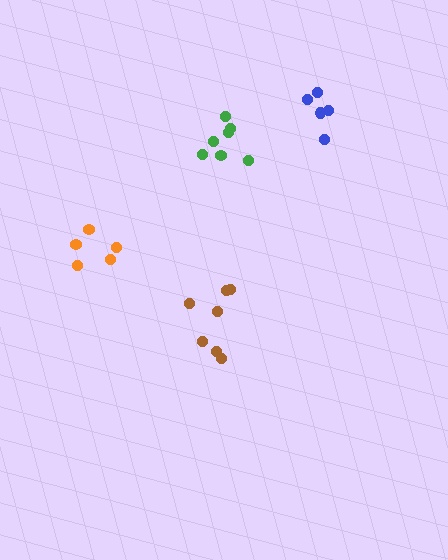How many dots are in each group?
Group 1: 7 dots, Group 2: 5 dots, Group 3: 7 dots, Group 4: 5 dots (24 total).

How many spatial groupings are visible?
There are 4 spatial groupings.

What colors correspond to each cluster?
The clusters are colored: green, orange, brown, blue.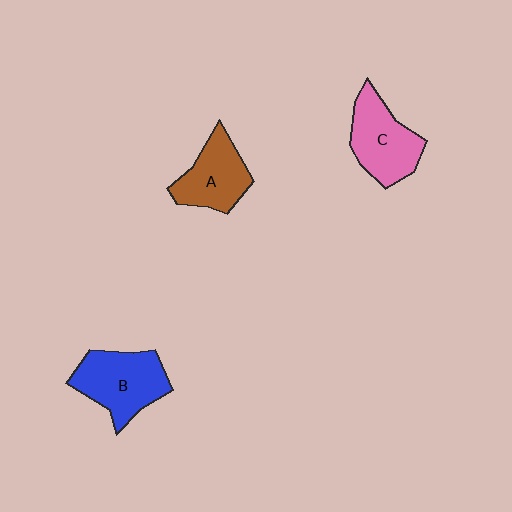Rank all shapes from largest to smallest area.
From largest to smallest: B (blue), C (pink), A (brown).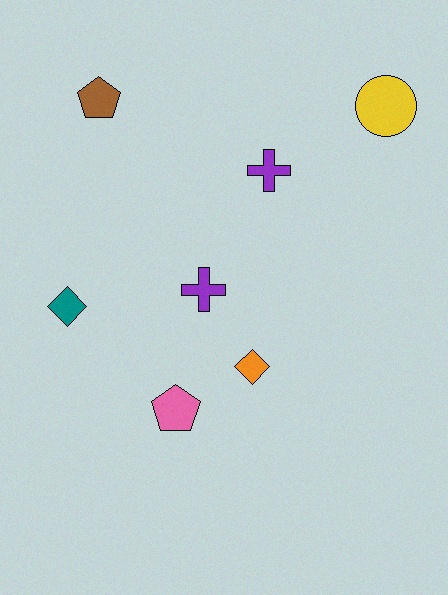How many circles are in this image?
There is 1 circle.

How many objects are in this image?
There are 7 objects.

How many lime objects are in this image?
There are no lime objects.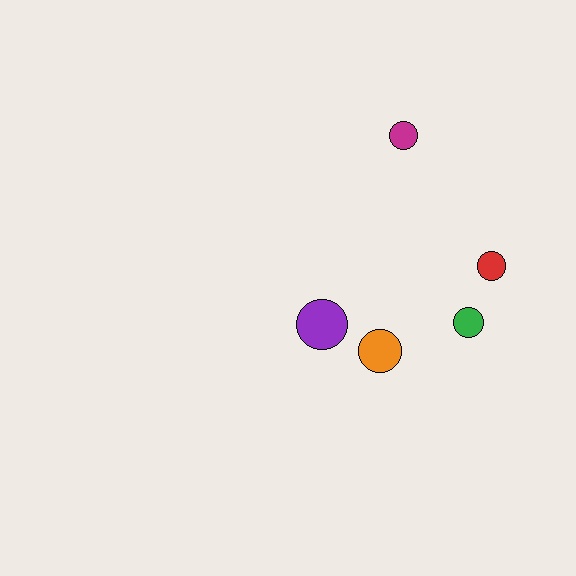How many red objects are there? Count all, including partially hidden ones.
There is 1 red object.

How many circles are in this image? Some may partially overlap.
There are 5 circles.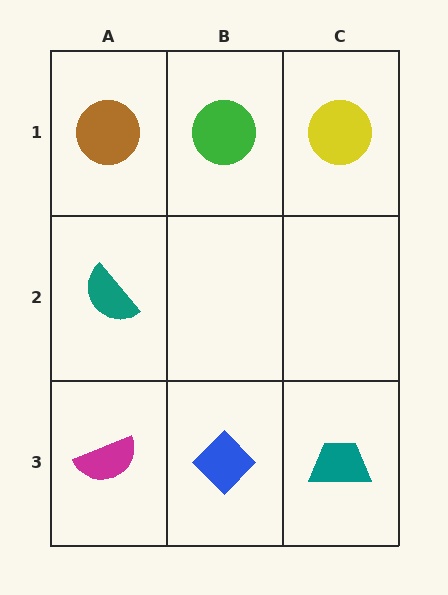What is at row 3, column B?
A blue diamond.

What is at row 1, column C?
A yellow circle.